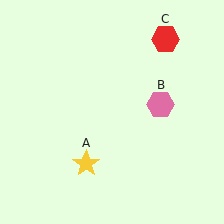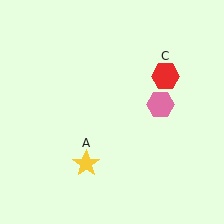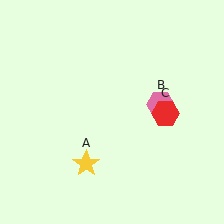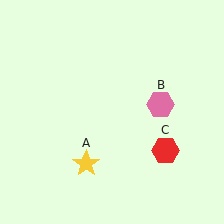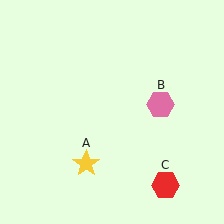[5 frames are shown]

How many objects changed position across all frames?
1 object changed position: red hexagon (object C).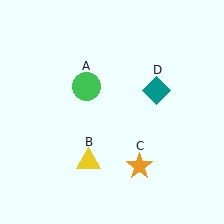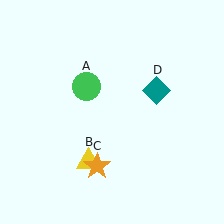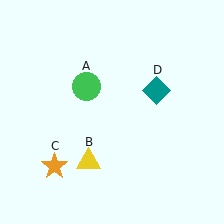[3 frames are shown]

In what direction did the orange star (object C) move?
The orange star (object C) moved left.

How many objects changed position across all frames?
1 object changed position: orange star (object C).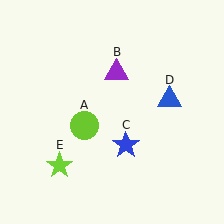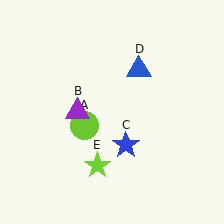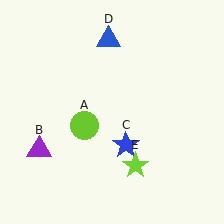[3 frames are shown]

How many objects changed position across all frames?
3 objects changed position: purple triangle (object B), blue triangle (object D), lime star (object E).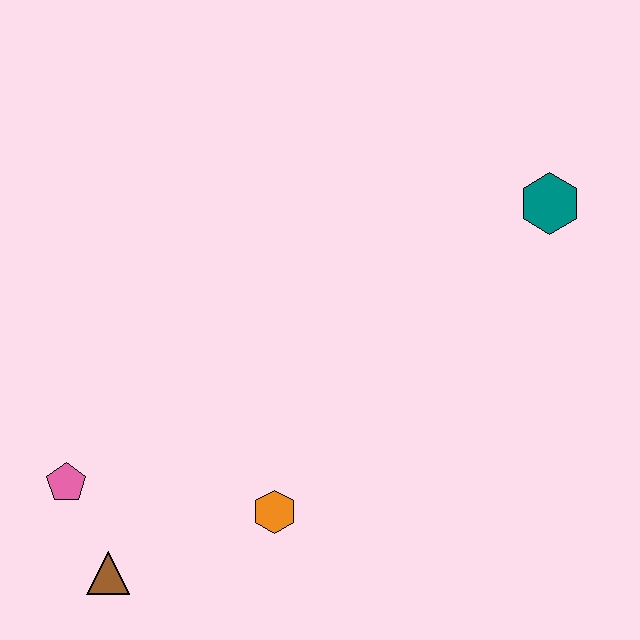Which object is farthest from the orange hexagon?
The teal hexagon is farthest from the orange hexagon.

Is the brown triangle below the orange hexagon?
Yes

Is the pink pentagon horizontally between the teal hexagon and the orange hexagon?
No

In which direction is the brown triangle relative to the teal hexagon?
The brown triangle is to the left of the teal hexagon.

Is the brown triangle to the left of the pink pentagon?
No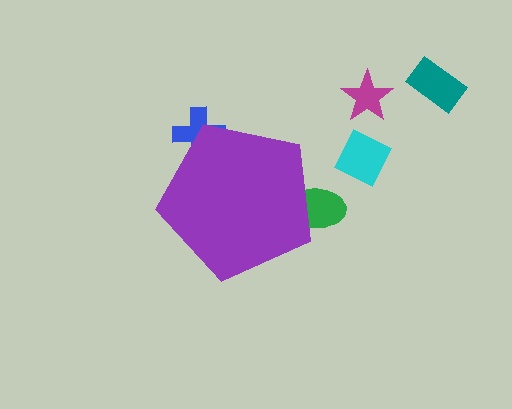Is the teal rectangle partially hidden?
No, the teal rectangle is fully visible.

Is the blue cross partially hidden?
Yes, the blue cross is partially hidden behind the purple pentagon.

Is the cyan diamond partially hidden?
No, the cyan diamond is fully visible.